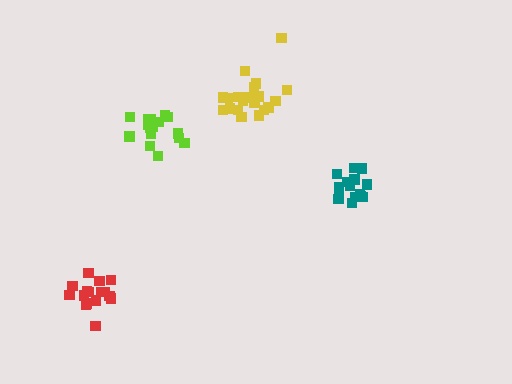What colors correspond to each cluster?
The clusters are colored: lime, red, yellow, teal.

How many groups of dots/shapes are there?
There are 4 groups.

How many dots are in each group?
Group 1: 16 dots, Group 2: 17 dots, Group 3: 21 dots, Group 4: 16 dots (70 total).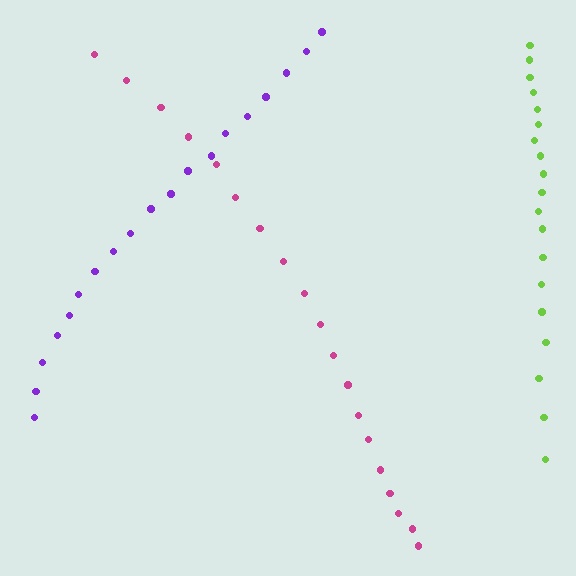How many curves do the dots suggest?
There are 3 distinct paths.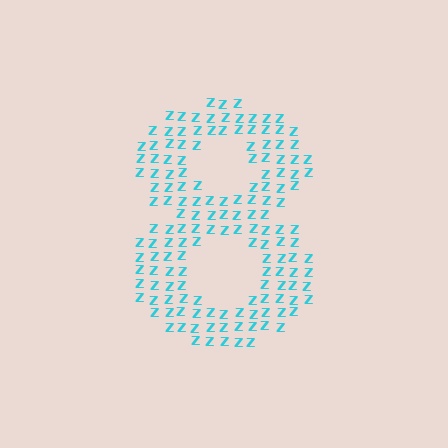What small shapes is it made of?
It is made of small letter Z's.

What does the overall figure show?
The overall figure shows the digit 8.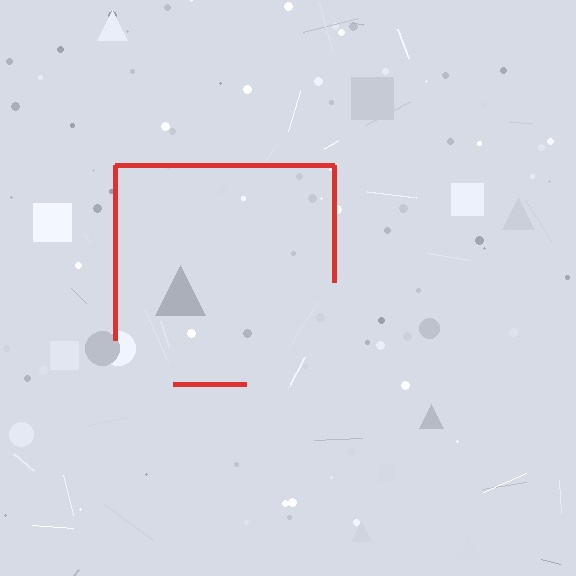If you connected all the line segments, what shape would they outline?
They would outline a square.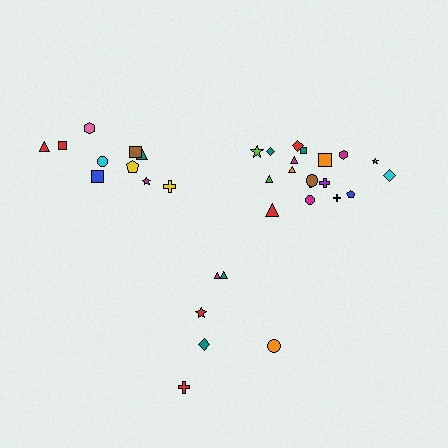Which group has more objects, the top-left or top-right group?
The top-right group.